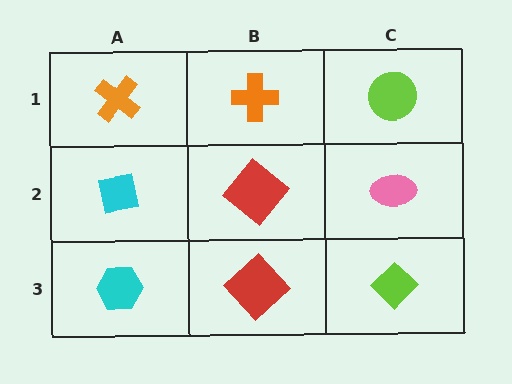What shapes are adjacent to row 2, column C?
A lime circle (row 1, column C), a lime diamond (row 3, column C), a red diamond (row 2, column B).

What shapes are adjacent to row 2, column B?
An orange cross (row 1, column B), a red diamond (row 3, column B), a cyan square (row 2, column A), a pink ellipse (row 2, column C).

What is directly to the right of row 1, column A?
An orange cross.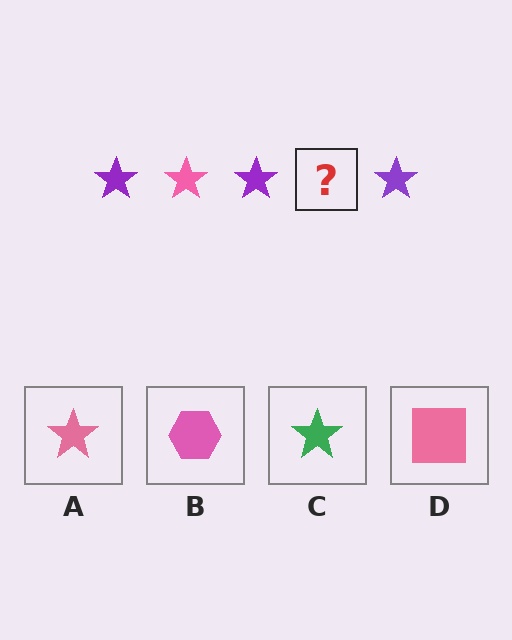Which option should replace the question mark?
Option A.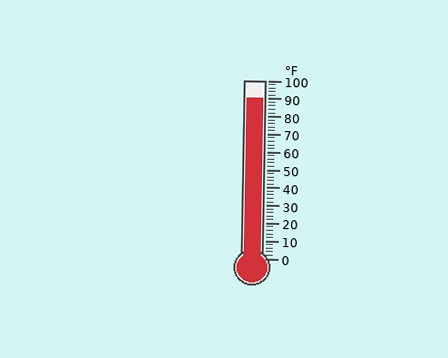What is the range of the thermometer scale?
The thermometer scale ranges from 0°F to 100°F.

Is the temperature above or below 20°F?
The temperature is above 20°F.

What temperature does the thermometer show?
The thermometer shows approximately 90°F.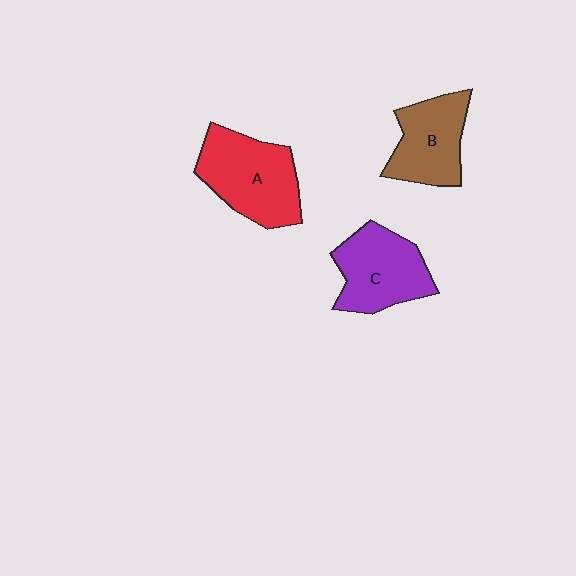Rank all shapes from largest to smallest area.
From largest to smallest: A (red), C (purple), B (brown).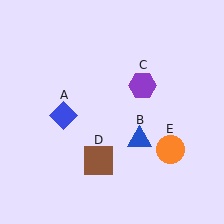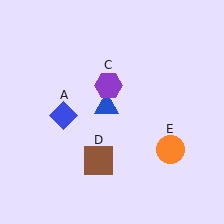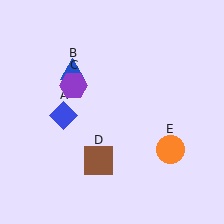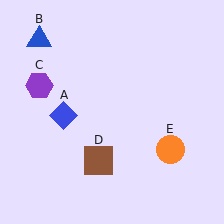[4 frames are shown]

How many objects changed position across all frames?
2 objects changed position: blue triangle (object B), purple hexagon (object C).